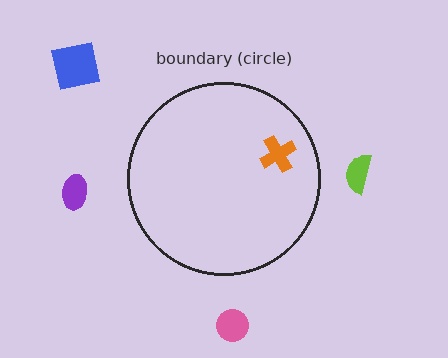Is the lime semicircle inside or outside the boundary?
Outside.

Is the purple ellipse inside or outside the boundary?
Outside.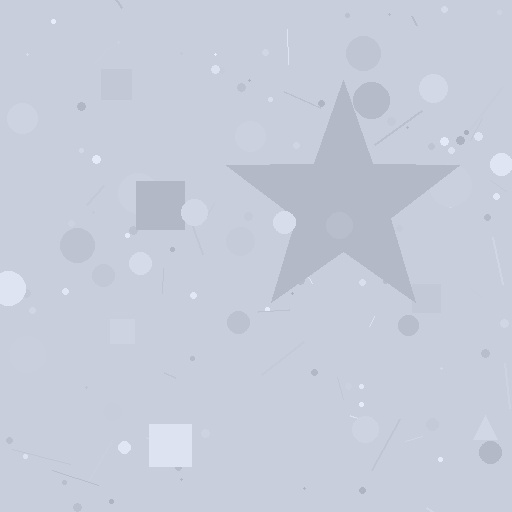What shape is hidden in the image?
A star is hidden in the image.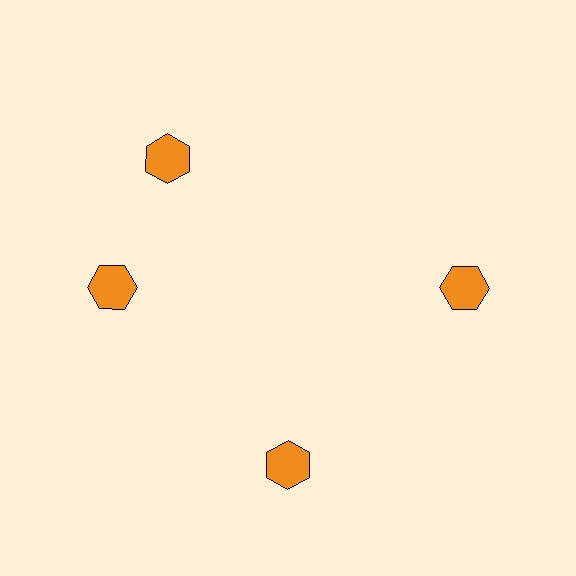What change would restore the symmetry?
The symmetry would be restored by rotating it back into even spacing with its neighbors so that all 4 hexagons sit at equal angles and equal distance from the center.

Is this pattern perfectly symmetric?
No. The 4 orange hexagons are arranged in a ring, but one element near the 12 o'clock position is rotated out of alignment along the ring, breaking the 4-fold rotational symmetry.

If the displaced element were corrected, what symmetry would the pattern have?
It would have 4-fold rotational symmetry — the pattern would map onto itself every 90 degrees.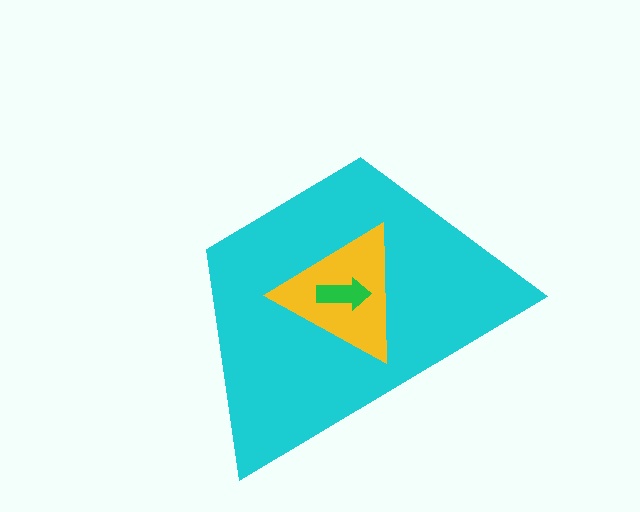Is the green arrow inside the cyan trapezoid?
Yes.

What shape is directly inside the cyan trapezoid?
The yellow triangle.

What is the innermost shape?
The green arrow.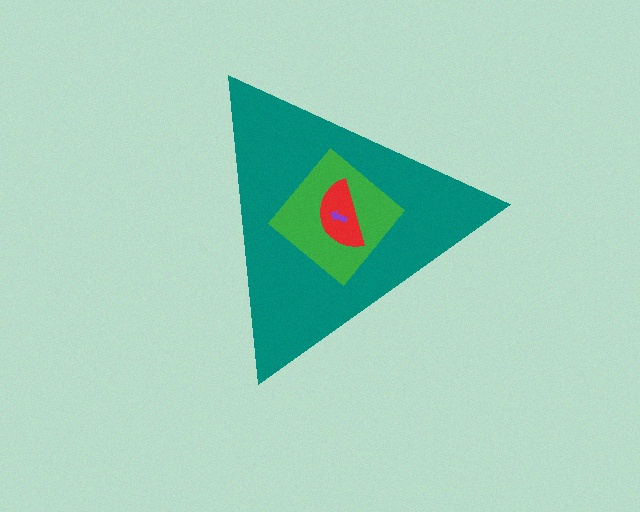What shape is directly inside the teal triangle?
The green diamond.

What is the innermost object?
The purple arrow.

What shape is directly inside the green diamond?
The red semicircle.